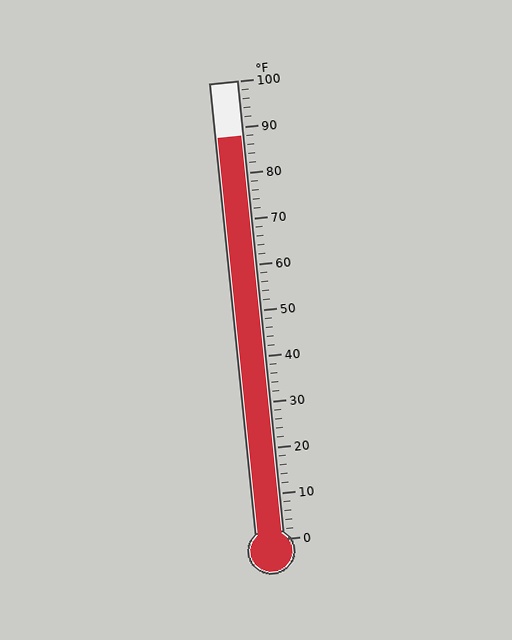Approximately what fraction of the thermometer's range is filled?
The thermometer is filled to approximately 90% of its range.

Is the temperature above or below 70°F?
The temperature is above 70°F.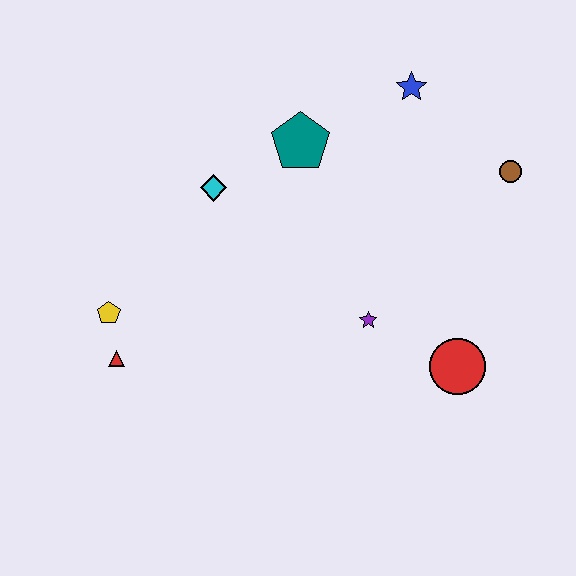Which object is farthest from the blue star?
The red triangle is farthest from the blue star.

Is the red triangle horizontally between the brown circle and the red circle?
No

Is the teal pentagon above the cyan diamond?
Yes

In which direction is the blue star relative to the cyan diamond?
The blue star is to the right of the cyan diamond.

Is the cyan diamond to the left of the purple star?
Yes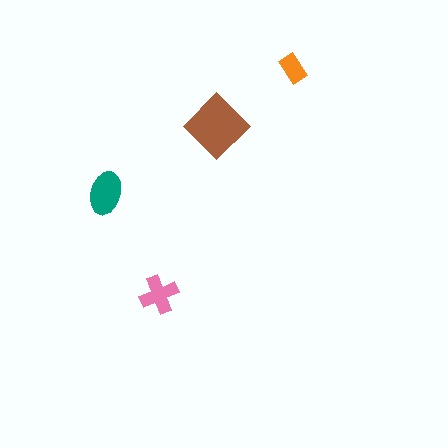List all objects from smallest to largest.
The orange rectangle, the pink cross, the teal ellipse, the brown diamond.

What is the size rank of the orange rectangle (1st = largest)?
4th.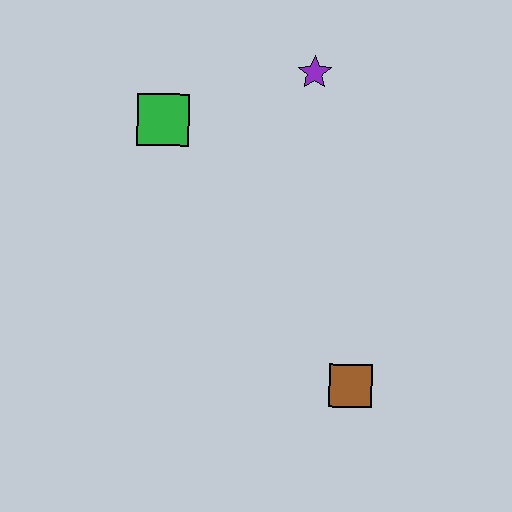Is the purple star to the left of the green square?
No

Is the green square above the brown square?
Yes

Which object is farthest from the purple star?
The brown square is farthest from the purple star.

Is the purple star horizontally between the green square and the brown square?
Yes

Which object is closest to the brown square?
The purple star is closest to the brown square.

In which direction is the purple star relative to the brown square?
The purple star is above the brown square.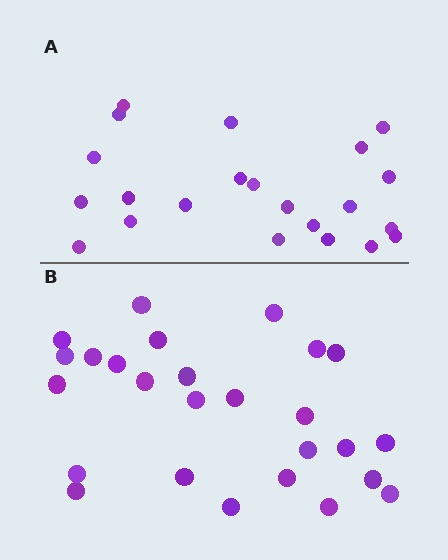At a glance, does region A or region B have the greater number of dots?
Region B (the bottom region) has more dots.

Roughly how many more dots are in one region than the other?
Region B has about 4 more dots than region A.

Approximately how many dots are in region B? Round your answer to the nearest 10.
About 30 dots. (The exact count is 26, which rounds to 30.)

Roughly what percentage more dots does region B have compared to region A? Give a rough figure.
About 20% more.